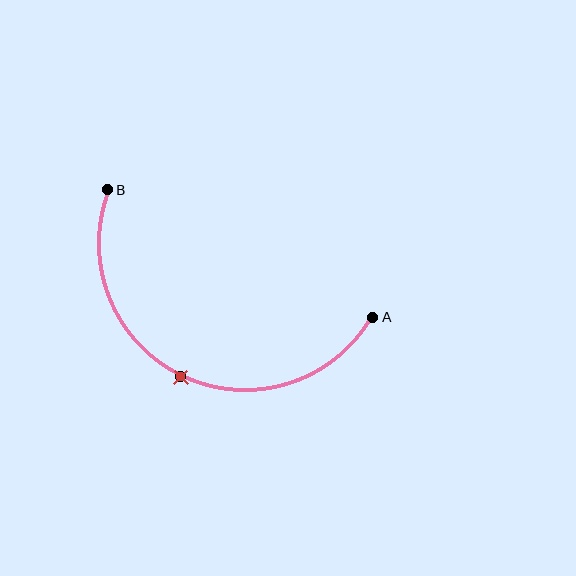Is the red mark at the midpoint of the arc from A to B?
Yes. The red mark lies on the arc at equal arc-length from both A and B — it is the arc midpoint.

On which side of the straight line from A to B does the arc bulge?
The arc bulges below the straight line connecting A and B.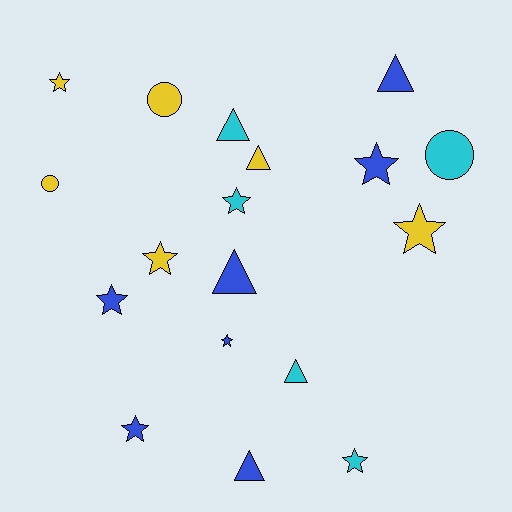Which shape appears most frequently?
Star, with 9 objects.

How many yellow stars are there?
There are 3 yellow stars.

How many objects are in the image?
There are 18 objects.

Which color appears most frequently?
Blue, with 7 objects.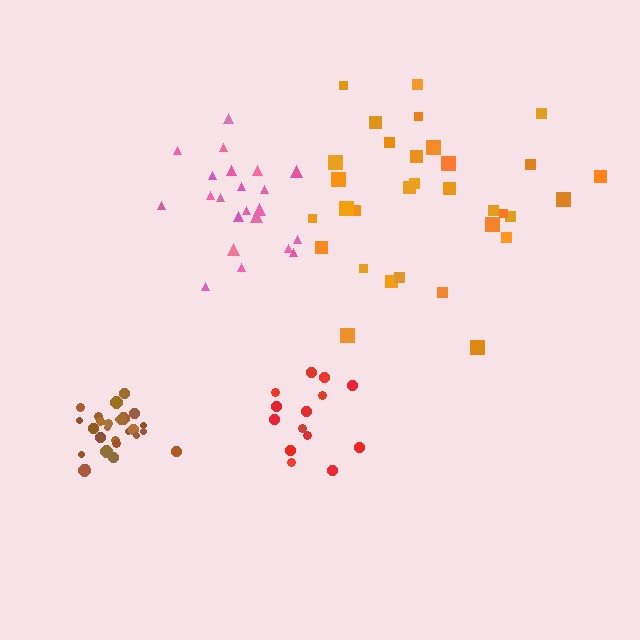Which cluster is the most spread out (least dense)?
Orange.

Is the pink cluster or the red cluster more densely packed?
Pink.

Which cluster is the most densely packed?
Brown.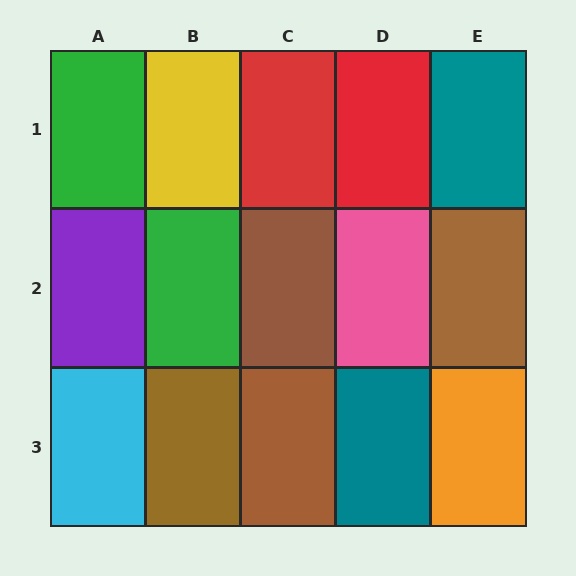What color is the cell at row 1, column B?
Yellow.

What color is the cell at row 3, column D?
Teal.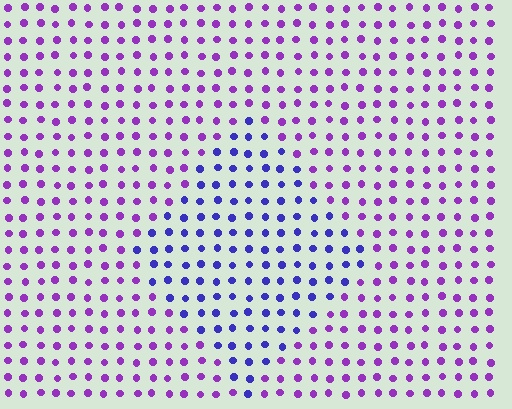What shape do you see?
I see a diamond.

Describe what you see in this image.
The image is filled with small purple elements in a uniform arrangement. A diamond-shaped region is visible where the elements are tinted to a slightly different hue, forming a subtle color boundary.